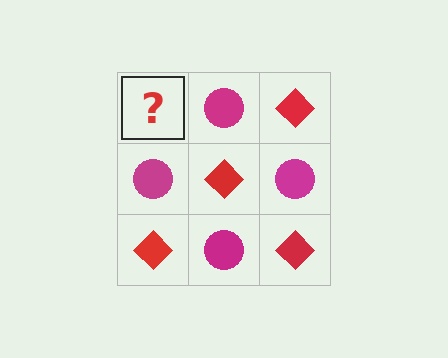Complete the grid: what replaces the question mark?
The question mark should be replaced with a red diamond.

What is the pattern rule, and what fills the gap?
The rule is that it alternates red diamond and magenta circle in a checkerboard pattern. The gap should be filled with a red diamond.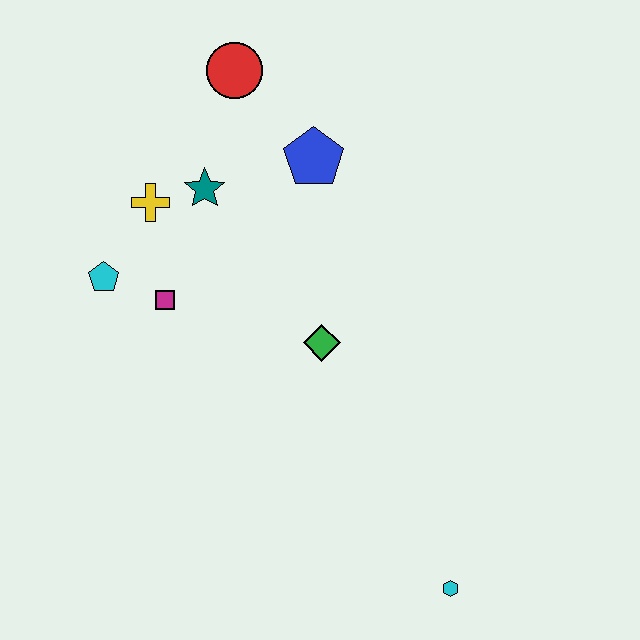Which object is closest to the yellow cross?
The teal star is closest to the yellow cross.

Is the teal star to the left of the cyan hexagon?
Yes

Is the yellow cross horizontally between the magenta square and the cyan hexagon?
No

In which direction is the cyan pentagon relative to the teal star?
The cyan pentagon is to the left of the teal star.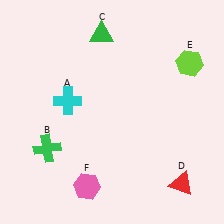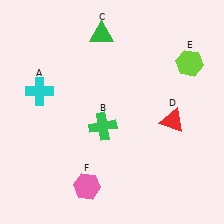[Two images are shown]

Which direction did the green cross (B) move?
The green cross (B) moved right.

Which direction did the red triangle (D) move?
The red triangle (D) moved up.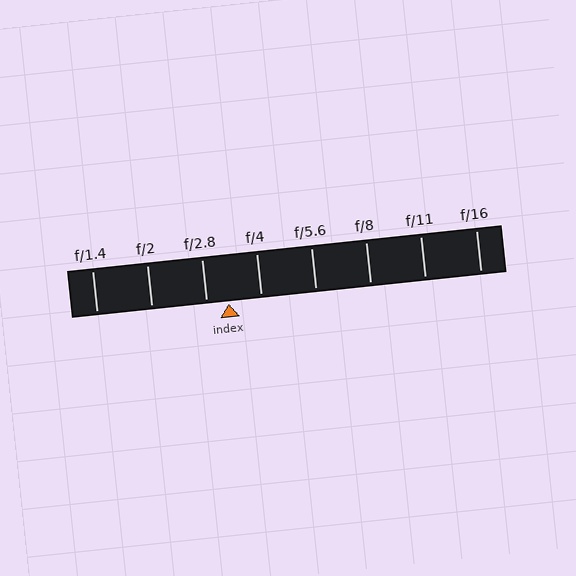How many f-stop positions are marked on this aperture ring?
There are 8 f-stop positions marked.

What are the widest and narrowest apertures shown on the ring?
The widest aperture shown is f/1.4 and the narrowest is f/16.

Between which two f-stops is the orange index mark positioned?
The index mark is between f/2.8 and f/4.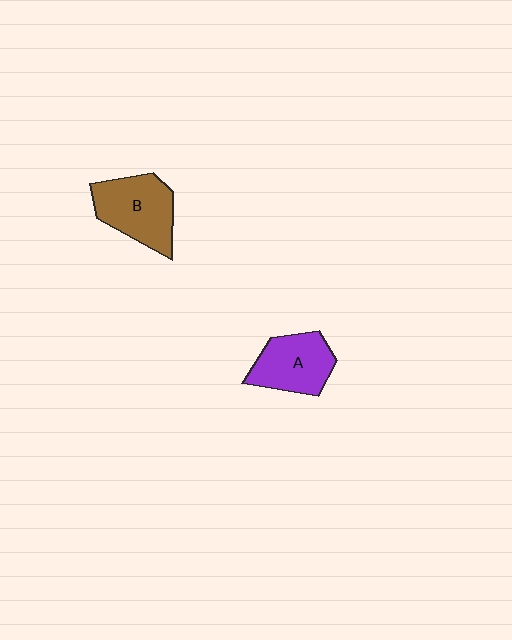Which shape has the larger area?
Shape B (brown).